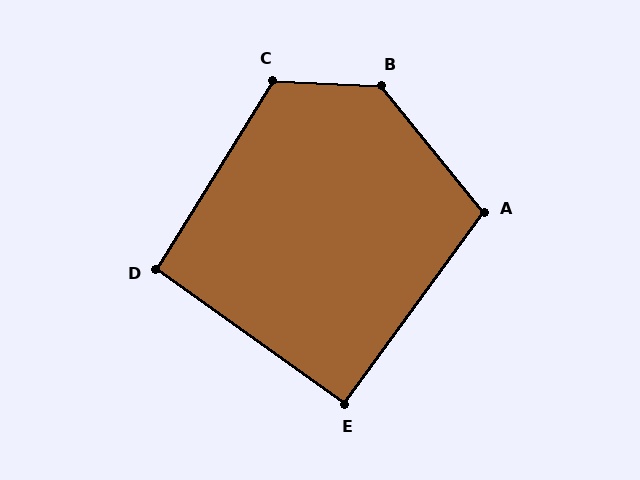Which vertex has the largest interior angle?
B, at approximately 132 degrees.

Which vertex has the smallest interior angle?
E, at approximately 90 degrees.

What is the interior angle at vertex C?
Approximately 119 degrees (obtuse).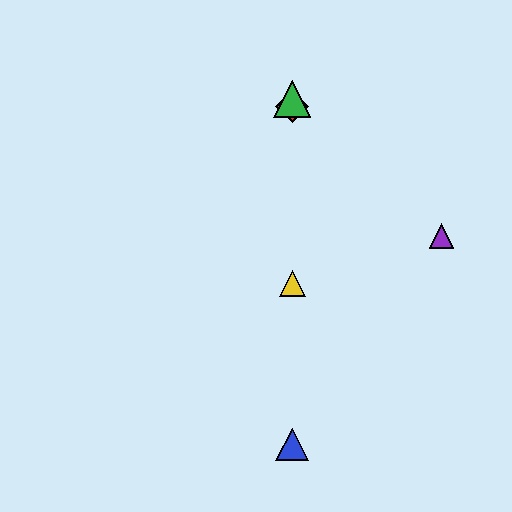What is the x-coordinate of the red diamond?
The red diamond is at x≈292.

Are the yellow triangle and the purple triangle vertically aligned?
No, the yellow triangle is at x≈292 and the purple triangle is at x≈441.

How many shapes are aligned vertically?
4 shapes (the red diamond, the blue triangle, the green triangle, the yellow triangle) are aligned vertically.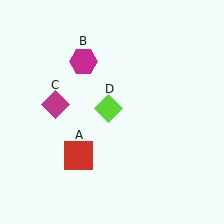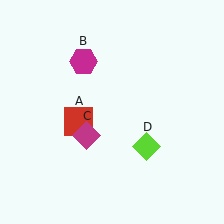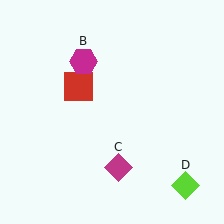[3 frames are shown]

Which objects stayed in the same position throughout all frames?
Magenta hexagon (object B) remained stationary.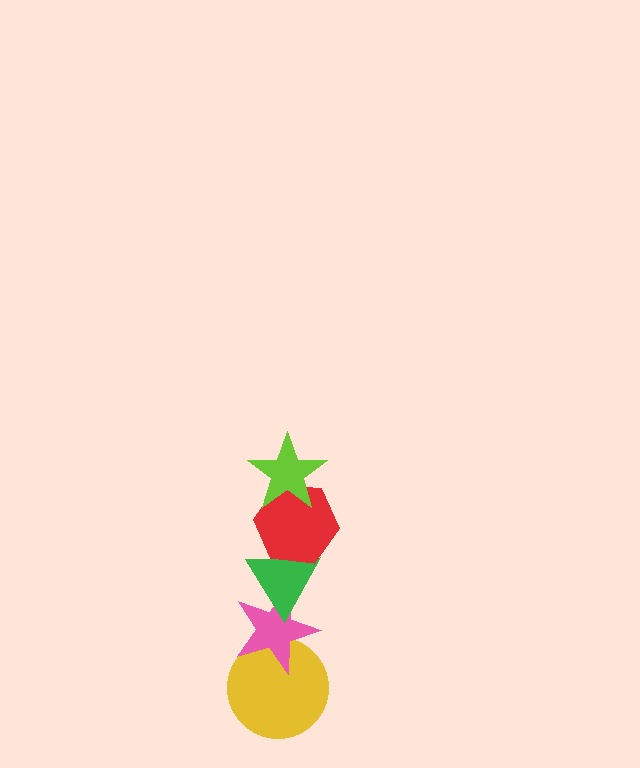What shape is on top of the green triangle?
The red hexagon is on top of the green triangle.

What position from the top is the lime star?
The lime star is 1st from the top.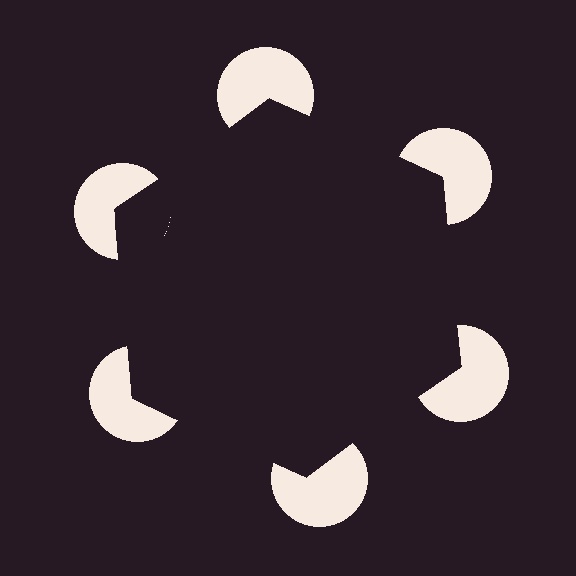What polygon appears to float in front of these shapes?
An illusory hexagon — its edges are inferred from the aligned wedge cuts in the pac-man discs, not physically drawn.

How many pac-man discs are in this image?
There are 6 — one at each vertex of the illusory hexagon.